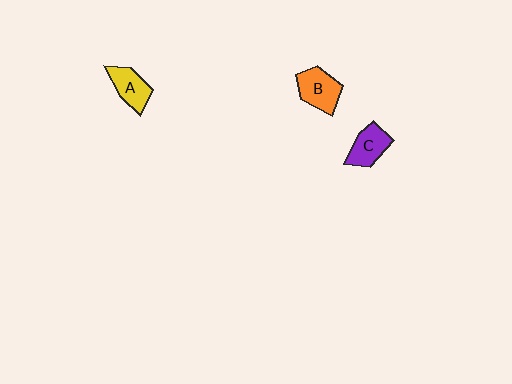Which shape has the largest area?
Shape B (orange).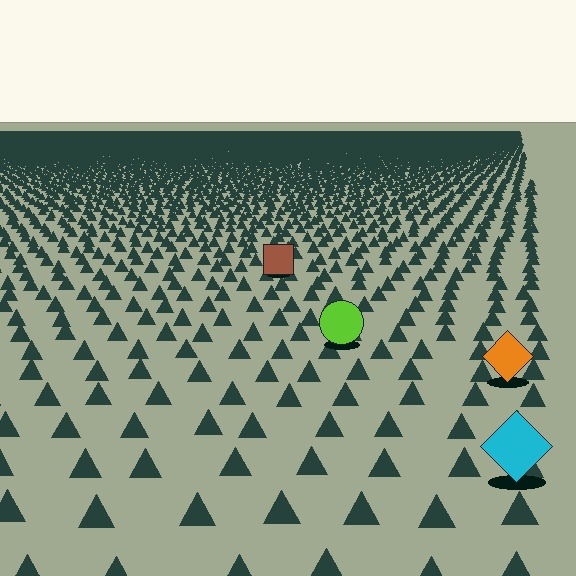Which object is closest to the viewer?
The cyan diamond is closest. The texture marks near it are larger and more spread out.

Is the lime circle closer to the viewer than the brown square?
Yes. The lime circle is closer — you can tell from the texture gradient: the ground texture is coarser near it.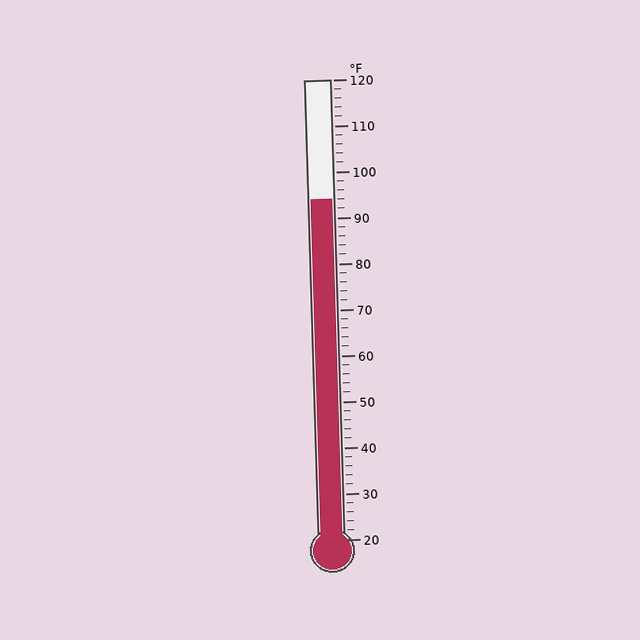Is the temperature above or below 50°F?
The temperature is above 50°F.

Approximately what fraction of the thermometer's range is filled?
The thermometer is filled to approximately 75% of its range.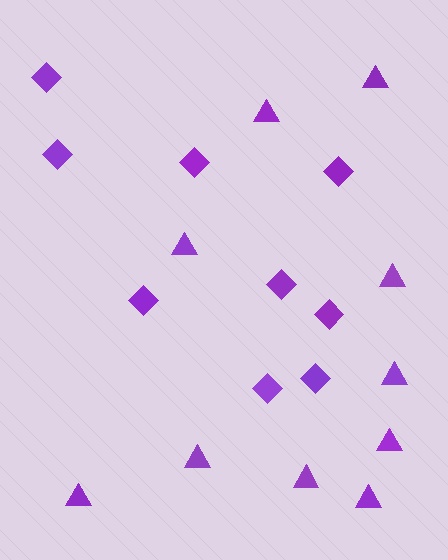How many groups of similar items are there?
There are 2 groups: one group of triangles (10) and one group of diamonds (9).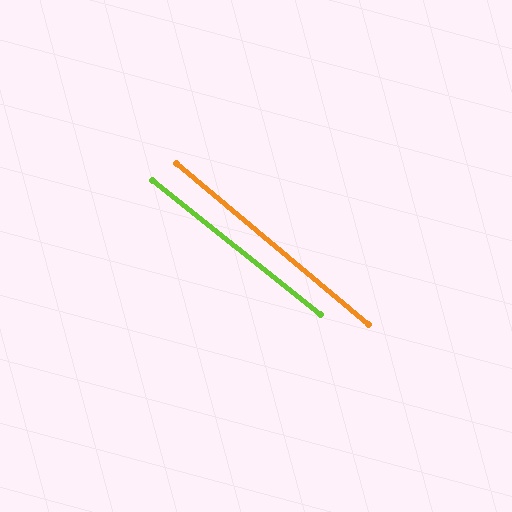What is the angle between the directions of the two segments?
Approximately 2 degrees.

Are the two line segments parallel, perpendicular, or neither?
Parallel — their directions differ by only 1.5°.